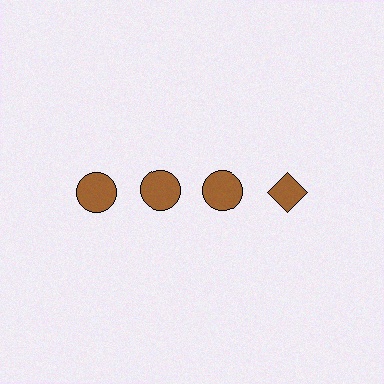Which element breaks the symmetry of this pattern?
The brown diamond in the top row, second from right column breaks the symmetry. All other shapes are brown circles.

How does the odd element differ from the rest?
It has a different shape: diamond instead of circle.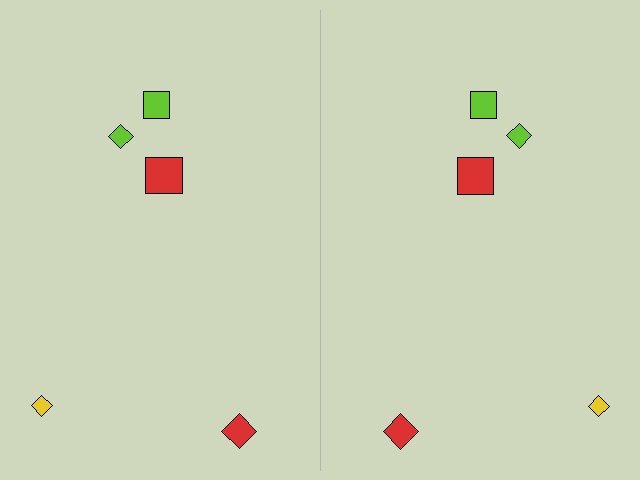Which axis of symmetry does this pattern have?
The pattern has a vertical axis of symmetry running through the center of the image.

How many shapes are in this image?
There are 10 shapes in this image.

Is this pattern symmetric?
Yes, this pattern has bilateral (reflection) symmetry.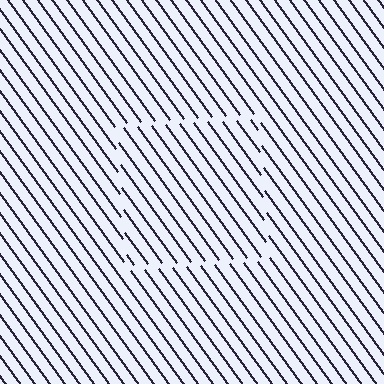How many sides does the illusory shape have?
4 sides — the line-ends trace a square.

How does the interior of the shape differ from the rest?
The interior of the shape contains the same grating, shifted by half a period — the contour is defined by the phase discontinuity where line-ends from the inner and outer gratings abut.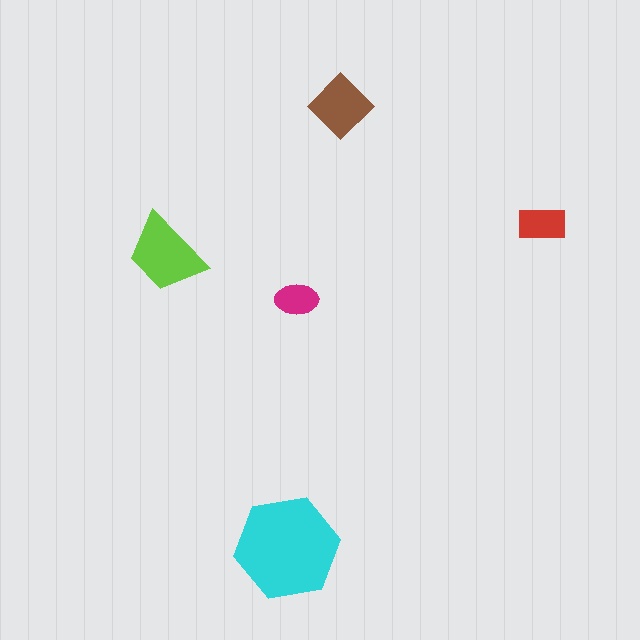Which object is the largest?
The cyan hexagon.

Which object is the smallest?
The magenta ellipse.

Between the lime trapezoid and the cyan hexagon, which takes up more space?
The cyan hexagon.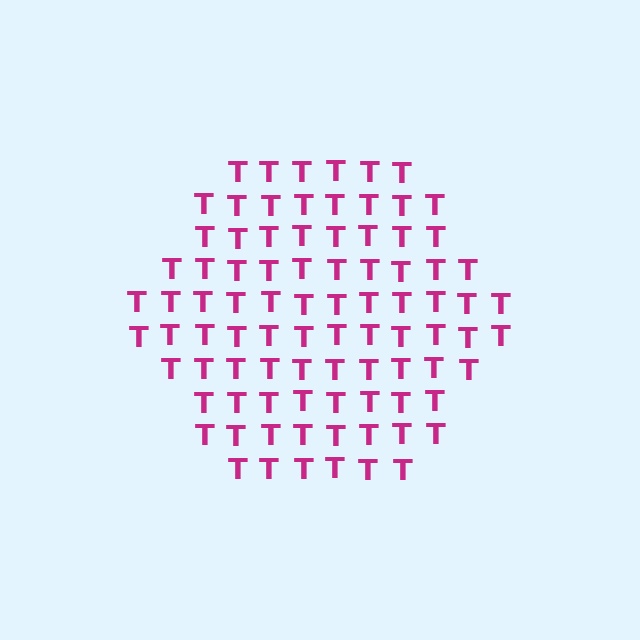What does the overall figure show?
The overall figure shows a hexagon.